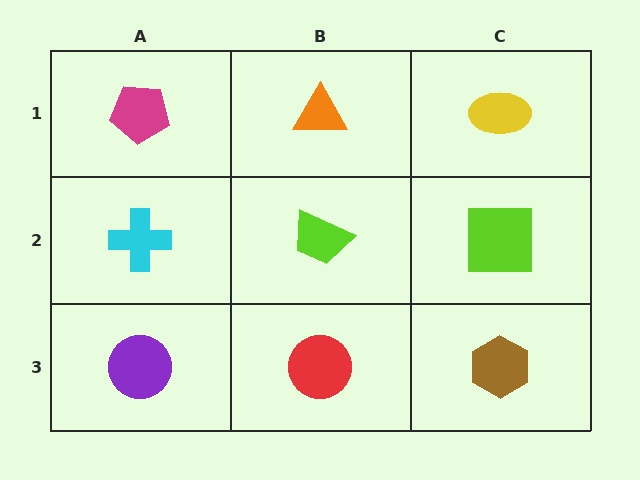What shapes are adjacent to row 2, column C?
A yellow ellipse (row 1, column C), a brown hexagon (row 3, column C), a lime trapezoid (row 2, column B).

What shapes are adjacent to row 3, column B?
A lime trapezoid (row 2, column B), a purple circle (row 3, column A), a brown hexagon (row 3, column C).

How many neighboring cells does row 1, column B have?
3.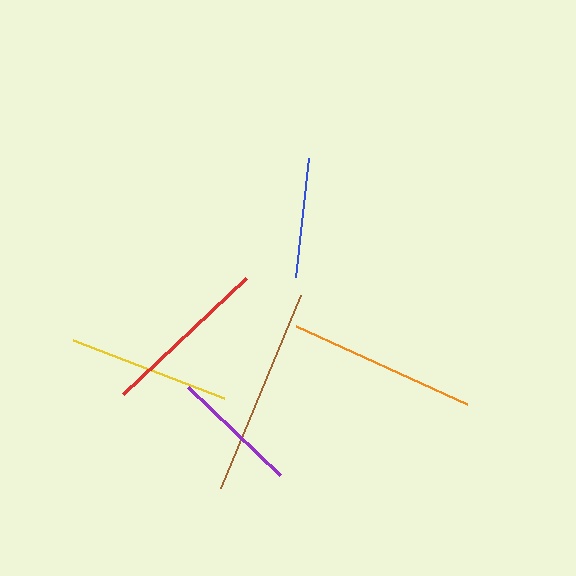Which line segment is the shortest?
The blue line is the shortest at approximately 120 pixels.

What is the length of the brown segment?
The brown segment is approximately 209 pixels long.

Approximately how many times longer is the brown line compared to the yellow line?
The brown line is approximately 1.3 times the length of the yellow line.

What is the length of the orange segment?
The orange segment is approximately 188 pixels long.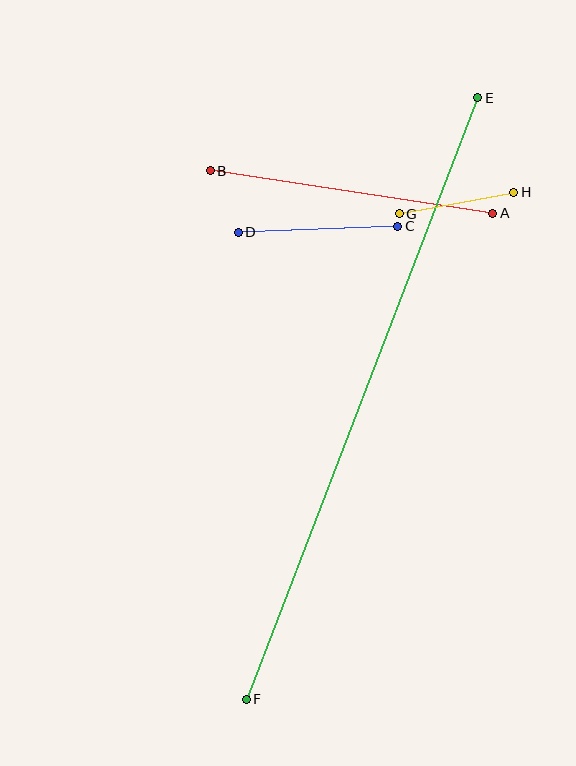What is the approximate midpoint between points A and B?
The midpoint is at approximately (352, 192) pixels.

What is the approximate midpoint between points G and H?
The midpoint is at approximately (456, 203) pixels.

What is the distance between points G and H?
The distance is approximately 116 pixels.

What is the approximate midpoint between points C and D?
The midpoint is at approximately (318, 229) pixels.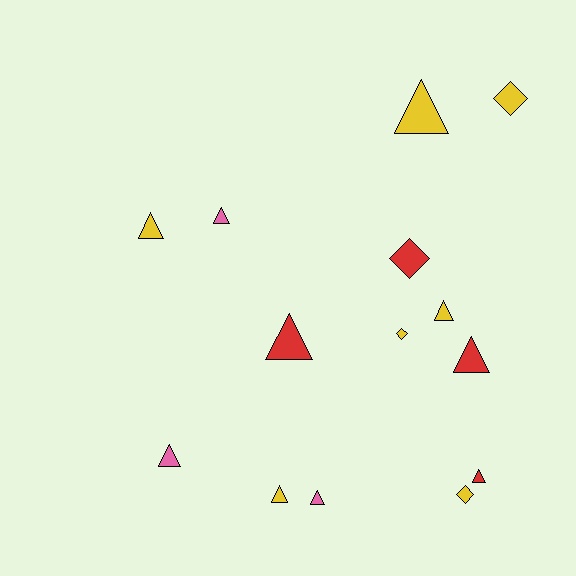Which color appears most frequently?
Yellow, with 7 objects.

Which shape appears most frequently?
Triangle, with 10 objects.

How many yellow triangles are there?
There are 4 yellow triangles.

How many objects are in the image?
There are 14 objects.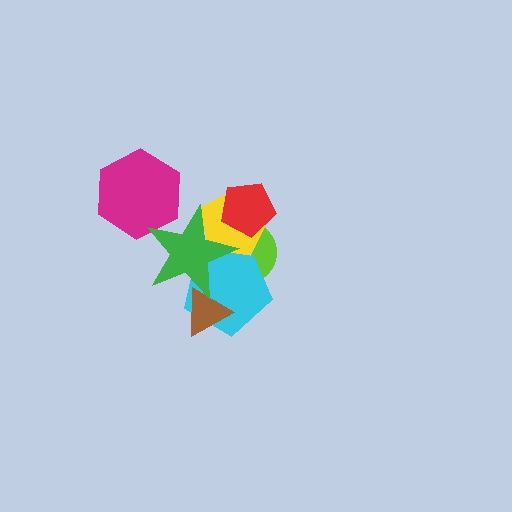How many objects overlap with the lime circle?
4 objects overlap with the lime circle.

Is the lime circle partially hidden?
Yes, it is partially covered by another shape.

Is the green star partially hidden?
No, no other shape covers it.